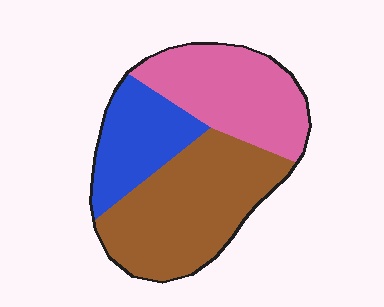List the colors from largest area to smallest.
From largest to smallest: brown, pink, blue.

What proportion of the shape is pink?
Pink takes up about one third (1/3) of the shape.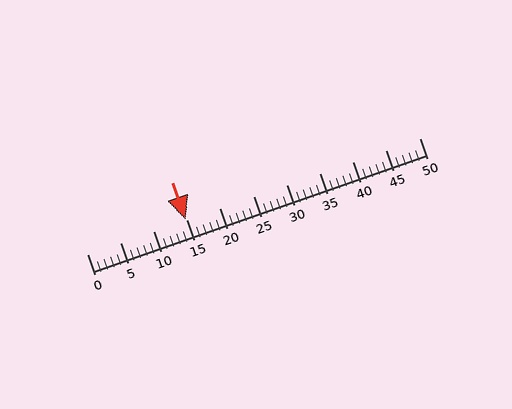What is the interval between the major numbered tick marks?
The major tick marks are spaced 5 units apart.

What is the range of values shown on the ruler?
The ruler shows values from 0 to 50.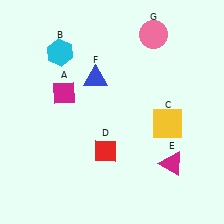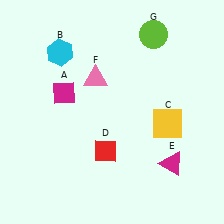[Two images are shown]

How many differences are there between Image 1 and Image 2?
There are 2 differences between the two images.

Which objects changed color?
F changed from blue to pink. G changed from pink to lime.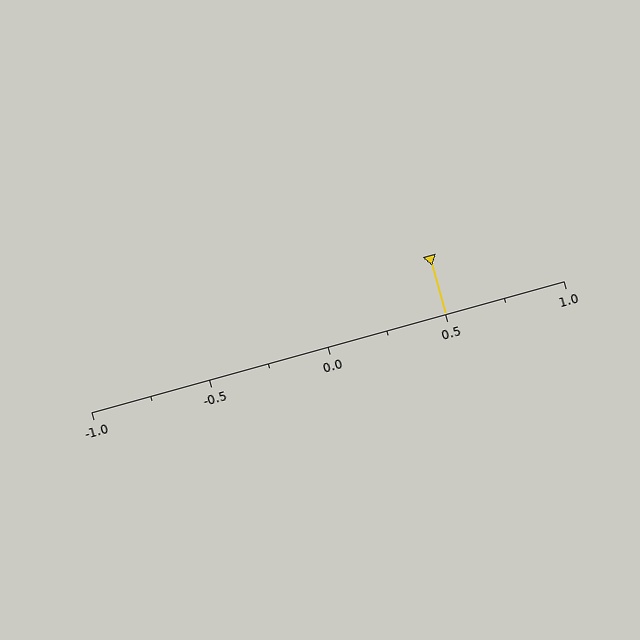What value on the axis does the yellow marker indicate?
The marker indicates approximately 0.5.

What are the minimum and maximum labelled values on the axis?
The axis runs from -1.0 to 1.0.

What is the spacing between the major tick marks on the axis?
The major ticks are spaced 0.5 apart.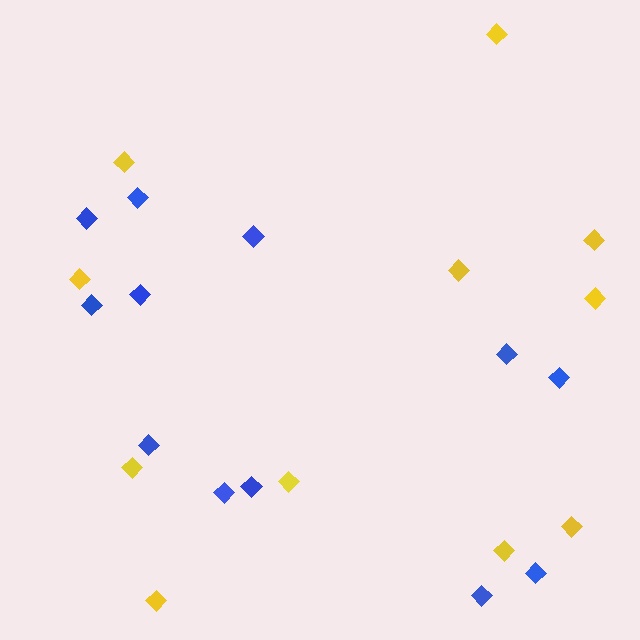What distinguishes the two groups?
There are 2 groups: one group of blue diamonds (12) and one group of yellow diamonds (11).